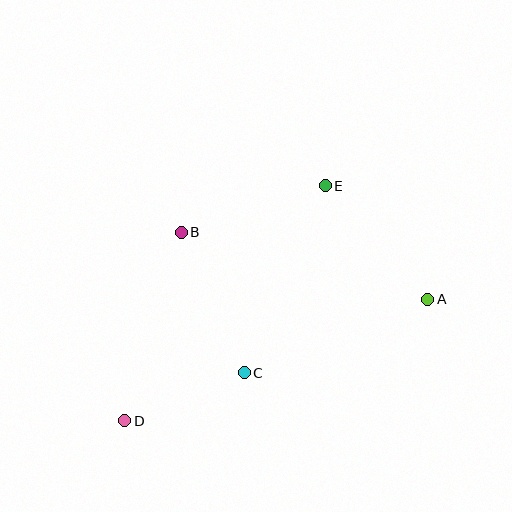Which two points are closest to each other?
Points C and D are closest to each other.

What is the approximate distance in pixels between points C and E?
The distance between C and E is approximately 204 pixels.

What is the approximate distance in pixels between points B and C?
The distance between B and C is approximately 154 pixels.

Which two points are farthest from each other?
Points A and D are farthest from each other.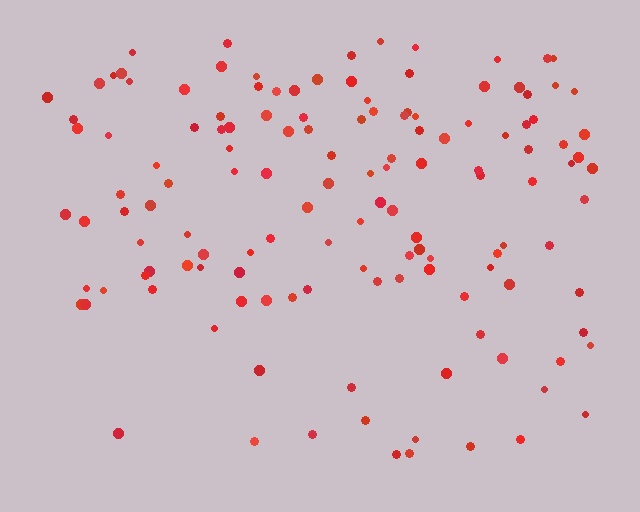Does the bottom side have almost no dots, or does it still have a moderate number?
Still a moderate number, just noticeably fewer than the top.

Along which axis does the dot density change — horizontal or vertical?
Vertical.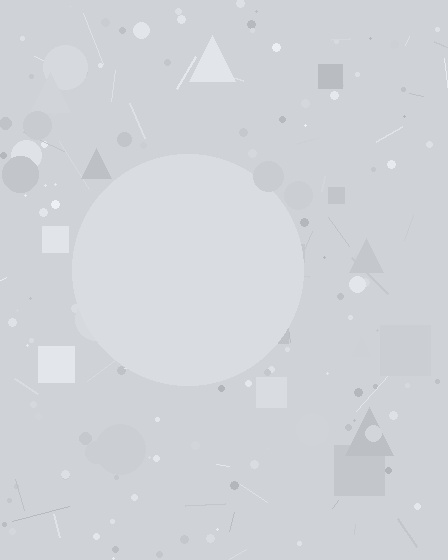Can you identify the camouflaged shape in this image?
The camouflaged shape is a circle.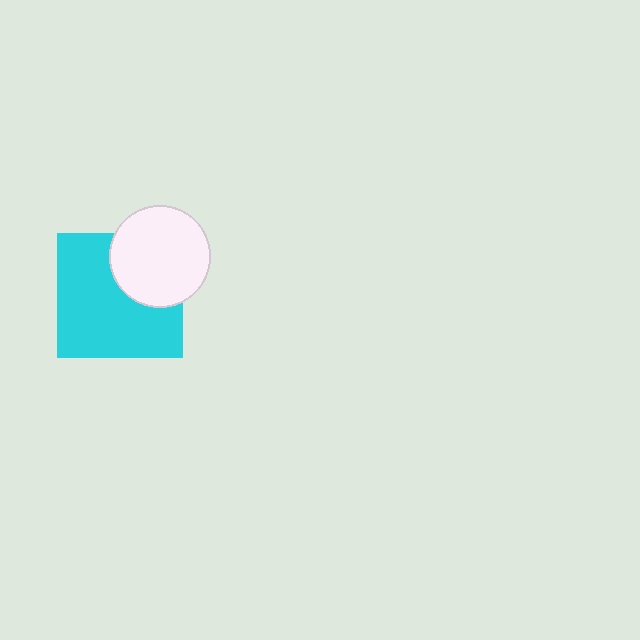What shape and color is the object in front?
The object in front is a white circle.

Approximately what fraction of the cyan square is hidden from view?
Roughly 31% of the cyan square is hidden behind the white circle.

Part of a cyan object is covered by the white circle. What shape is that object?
It is a square.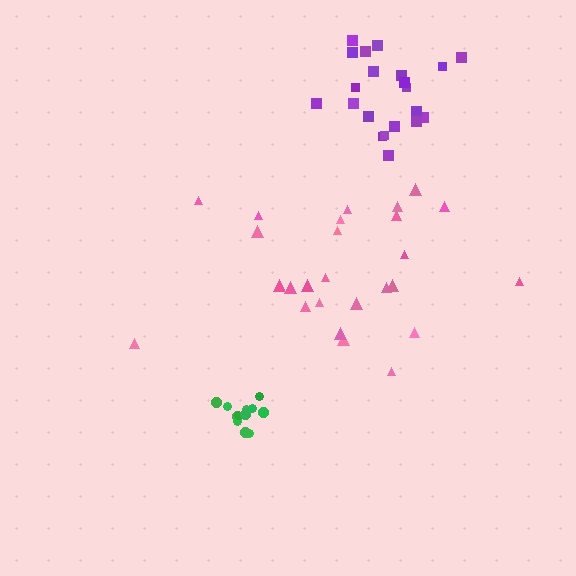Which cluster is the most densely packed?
Green.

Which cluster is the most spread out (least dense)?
Pink.